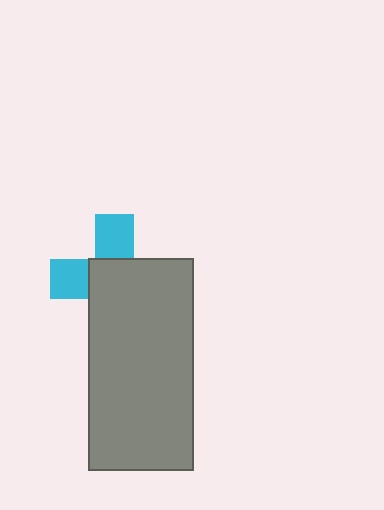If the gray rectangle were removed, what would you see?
You would see the complete cyan cross.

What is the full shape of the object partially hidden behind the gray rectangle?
The partially hidden object is a cyan cross.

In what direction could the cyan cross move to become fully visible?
The cyan cross could move toward the upper-left. That would shift it out from behind the gray rectangle entirely.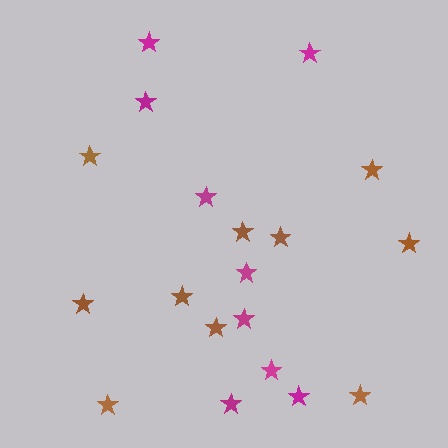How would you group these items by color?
There are 2 groups: one group of brown stars (10) and one group of magenta stars (9).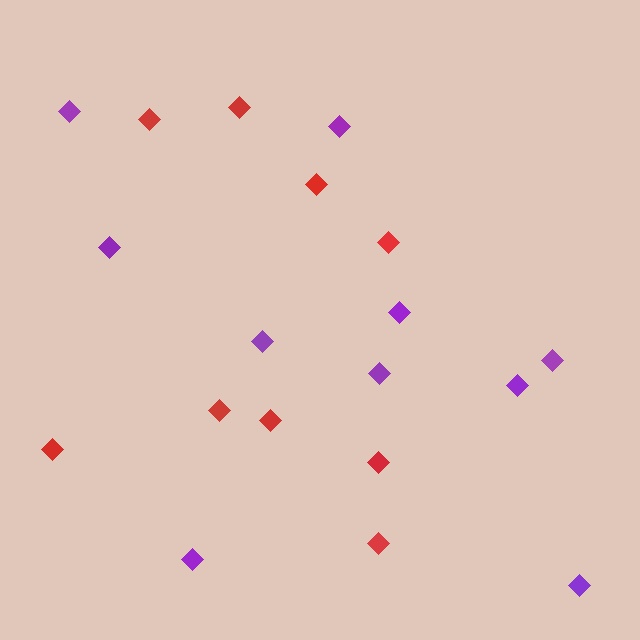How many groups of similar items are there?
There are 2 groups: one group of red diamonds (9) and one group of purple diamonds (10).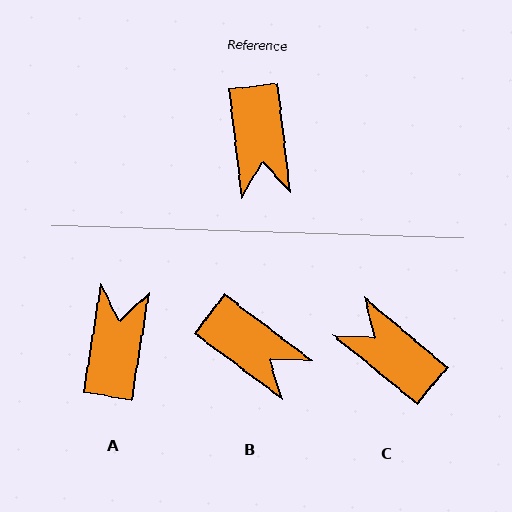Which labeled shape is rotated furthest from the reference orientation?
A, about 165 degrees away.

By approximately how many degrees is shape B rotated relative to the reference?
Approximately 47 degrees counter-clockwise.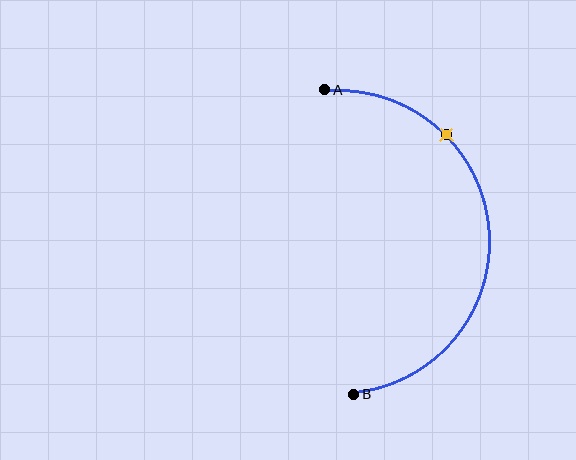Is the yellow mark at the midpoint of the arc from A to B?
No. The yellow mark lies on the arc but is closer to endpoint A. The arc midpoint would be at the point on the curve equidistant along the arc from both A and B.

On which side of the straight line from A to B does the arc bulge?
The arc bulges to the right of the straight line connecting A and B.